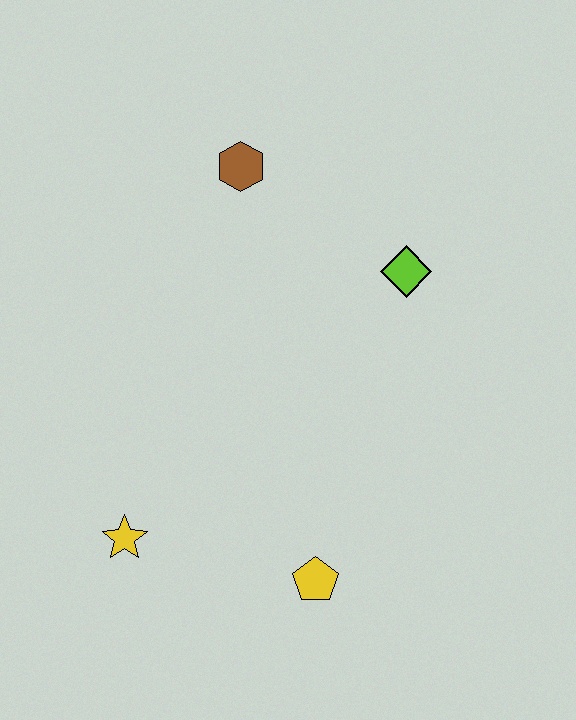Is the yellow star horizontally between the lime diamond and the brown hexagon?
No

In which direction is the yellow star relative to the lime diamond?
The yellow star is to the left of the lime diamond.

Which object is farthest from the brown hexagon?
The yellow pentagon is farthest from the brown hexagon.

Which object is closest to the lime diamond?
The brown hexagon is closest to the lime diamond.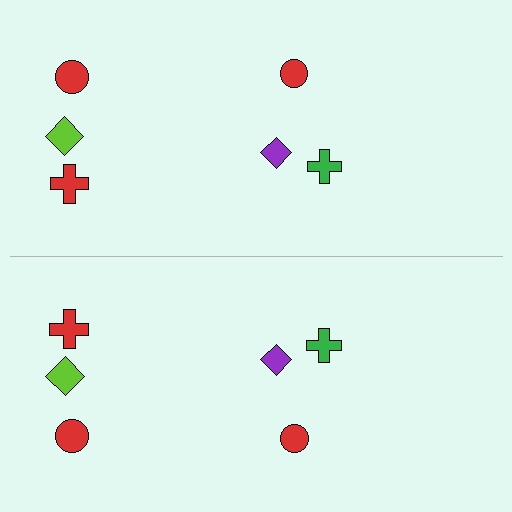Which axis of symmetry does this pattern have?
The pattern has a horizontal axis of symmetry running through the center of the image.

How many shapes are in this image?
There are 12 shapes in this image.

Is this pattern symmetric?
Yes, this pattern has bilateral (reflection) symmetry.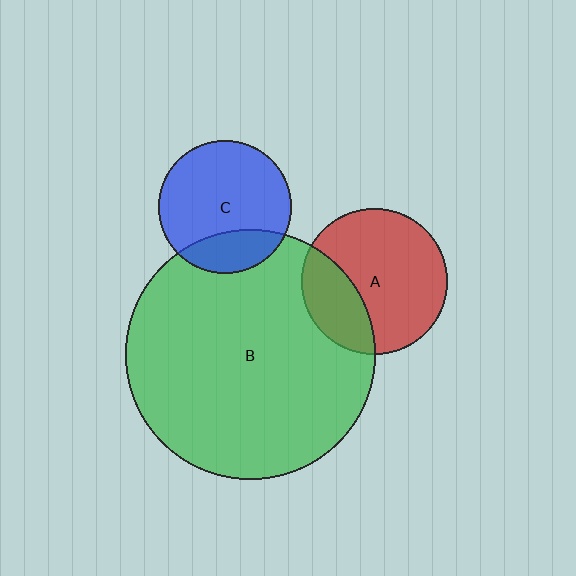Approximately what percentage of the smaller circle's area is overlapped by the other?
Approximately 25%.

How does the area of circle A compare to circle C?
Approximately 1.2 times.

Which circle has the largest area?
Circle B (green).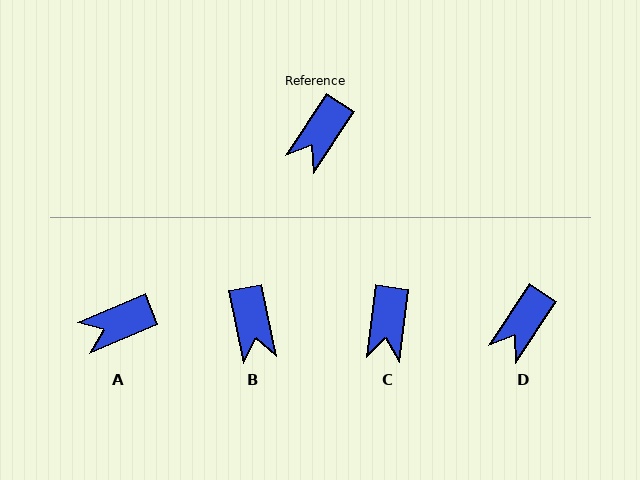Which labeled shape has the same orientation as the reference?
D.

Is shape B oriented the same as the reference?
No, it is off by about 45 degrees.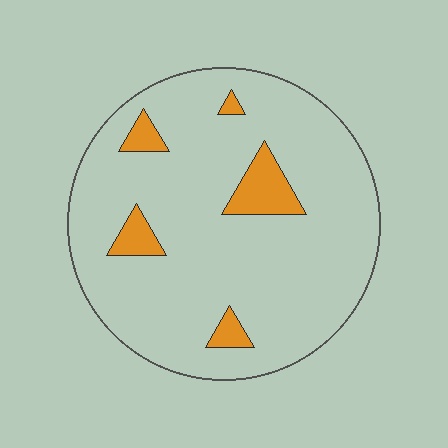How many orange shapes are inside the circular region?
5.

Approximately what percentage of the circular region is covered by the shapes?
Approximately 10%.